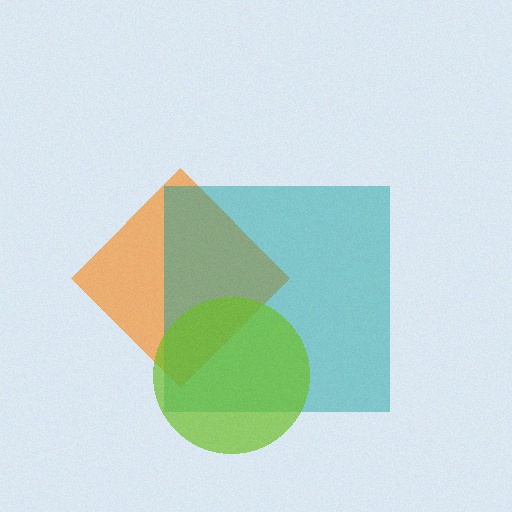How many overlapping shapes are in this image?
There are 3 overlapping shapes in the image.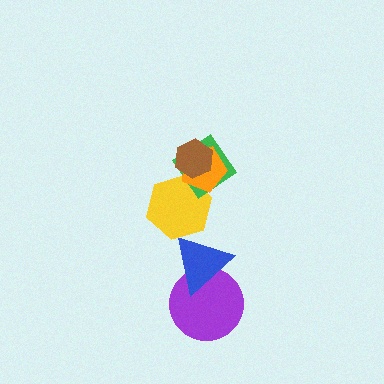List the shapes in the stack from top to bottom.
From top to bottom: the brown hexagon, the orange pentagon, the green diamond, the yellow hexagon, the blue triangle, the purple circle.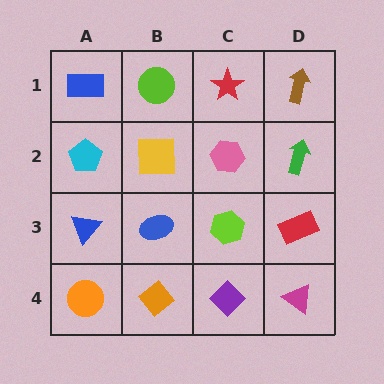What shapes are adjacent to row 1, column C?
A pink hexagon (row 2, column C), a lime circle (row 1, column B), a brown arrow (row 1, column D).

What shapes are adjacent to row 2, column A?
A blue rectangle (row 1, column A), a blue triangle (row 3, column A), a yellow square (row 2, column B).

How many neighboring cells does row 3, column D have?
3.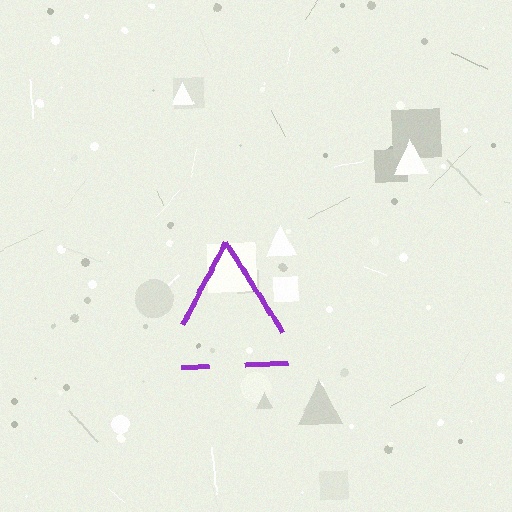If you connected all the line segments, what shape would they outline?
They would outline a triangle.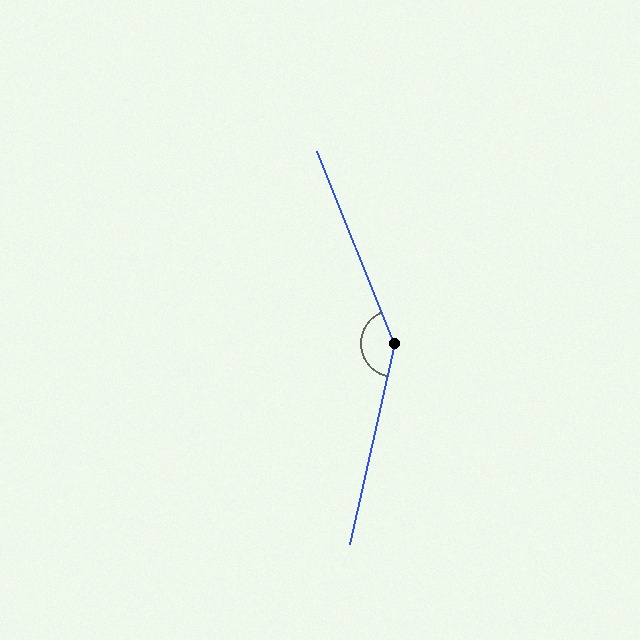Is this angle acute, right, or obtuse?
It is obtuse.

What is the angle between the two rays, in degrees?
Approximately 145 degrees.